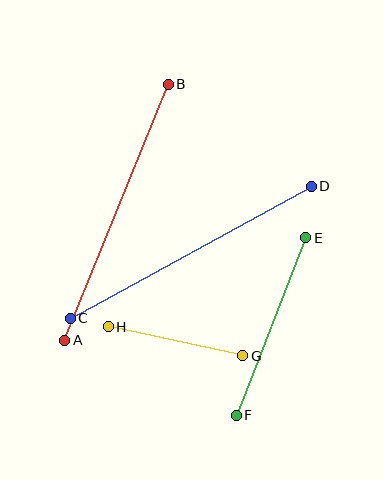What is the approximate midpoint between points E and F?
The midpoint is at approximately (271, 327) pixels.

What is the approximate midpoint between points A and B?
The midpoint is at approximately (117, 212) pixels.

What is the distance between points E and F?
The distance is approximately 191 pixels.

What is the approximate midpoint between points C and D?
The midpoint is at approximately (191, 252) pixels.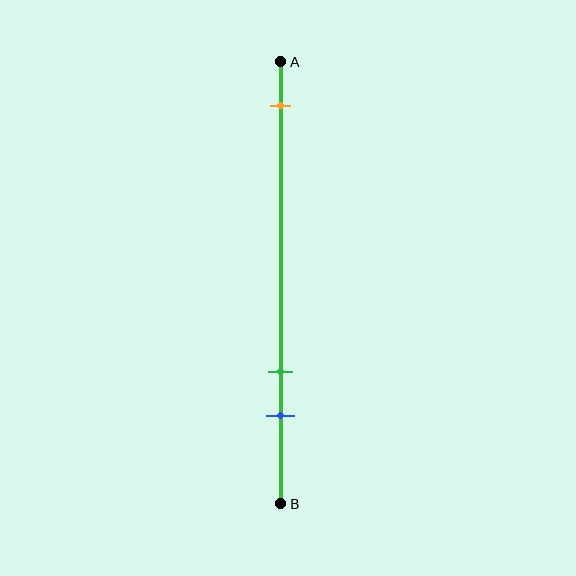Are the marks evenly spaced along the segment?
No, the marks are not evenly spaced.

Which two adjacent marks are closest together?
The green and blue marks are the closest adjacent pair.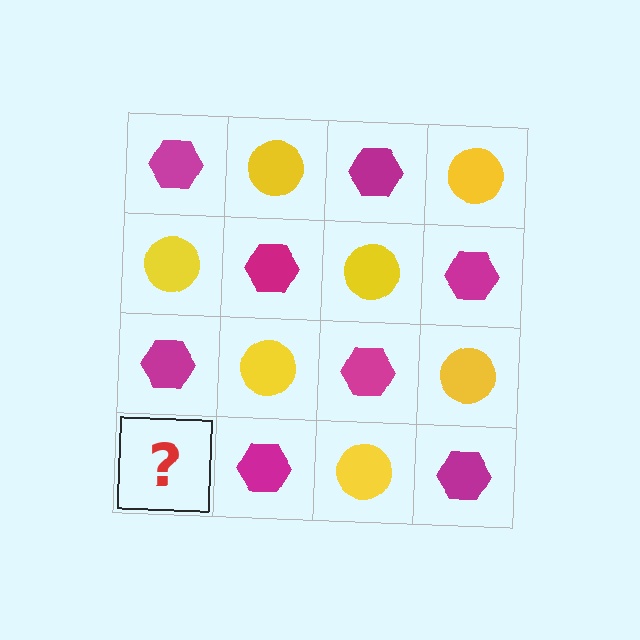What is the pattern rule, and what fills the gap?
The rule is that it alternates magenta hexagon and yellow circle in a checkerboard pattern. The gap should be filled with a yellow circle.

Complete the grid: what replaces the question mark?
The question mark should be replaced with a yellow circle.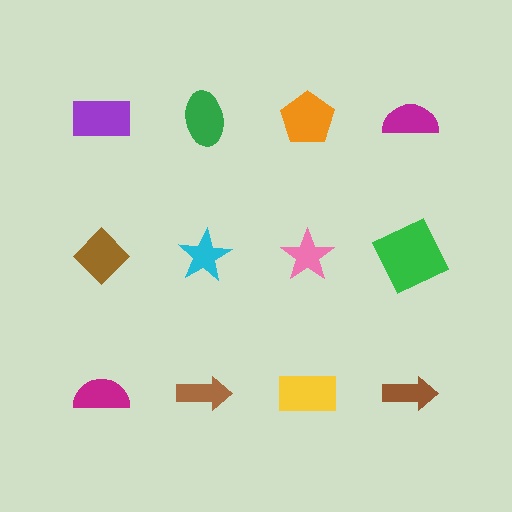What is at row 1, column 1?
A purple rectangle.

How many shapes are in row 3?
4 shapes.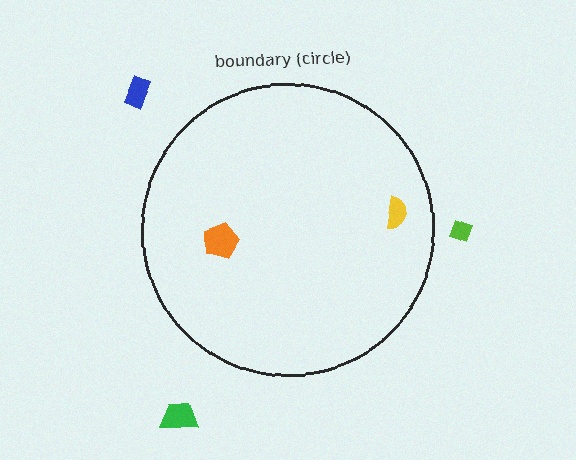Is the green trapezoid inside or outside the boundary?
Outside.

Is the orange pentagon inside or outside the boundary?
Inside.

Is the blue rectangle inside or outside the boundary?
Outside.